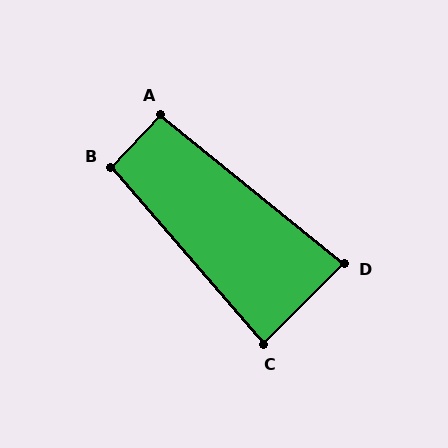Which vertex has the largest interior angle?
B, at approximately 96 degrees.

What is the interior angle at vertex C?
Approximately 86 degrees (approximately right).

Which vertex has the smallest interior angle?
D, at approximately 84 degrees.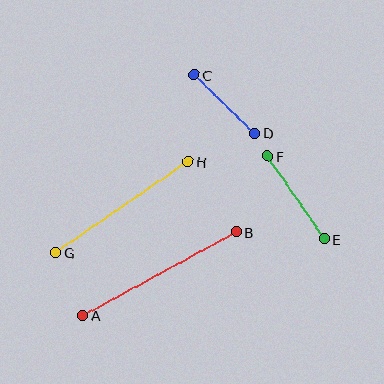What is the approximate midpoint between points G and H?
The midpoint is at approximately (122, 207) pixels.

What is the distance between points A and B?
The distance is approximately 175 pixels.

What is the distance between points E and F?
The distance is approximately 101 pixels.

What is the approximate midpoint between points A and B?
The midpoint is at approximately (160, 274) pixels.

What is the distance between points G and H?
The distance is approximately 161 pixels.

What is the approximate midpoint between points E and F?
The midpoint is at approximately (296, 198) pixels.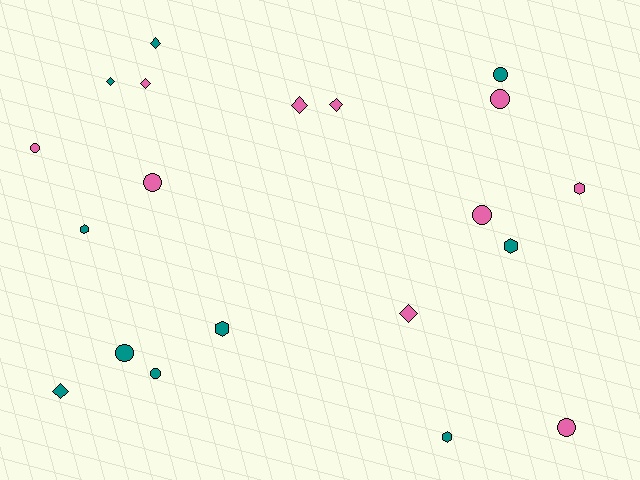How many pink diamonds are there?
There are 4 pink diamonds.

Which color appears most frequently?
Teal, with 10 objects.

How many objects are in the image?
There are 20 objects.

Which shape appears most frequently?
Circle, with 8 objects.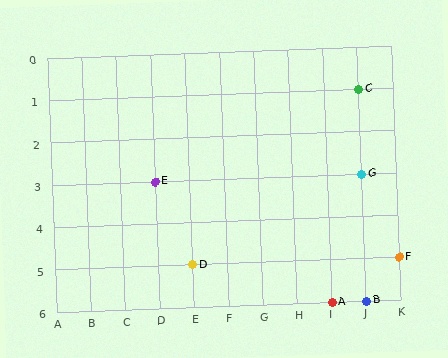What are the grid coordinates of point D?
Point D is at grid coordinates (E, 5).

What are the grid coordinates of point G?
Point G is at grid coordinates (J, 3).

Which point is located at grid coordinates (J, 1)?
Point C is at (J, 1).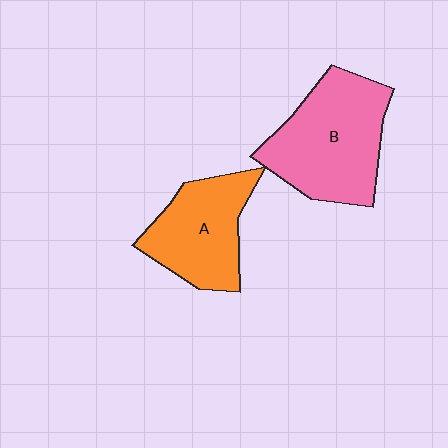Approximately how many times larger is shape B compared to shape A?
Approximately 1.3 times.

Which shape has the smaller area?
Shape A (orange).